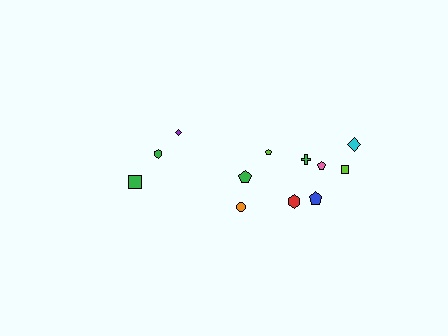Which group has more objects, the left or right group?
The right group.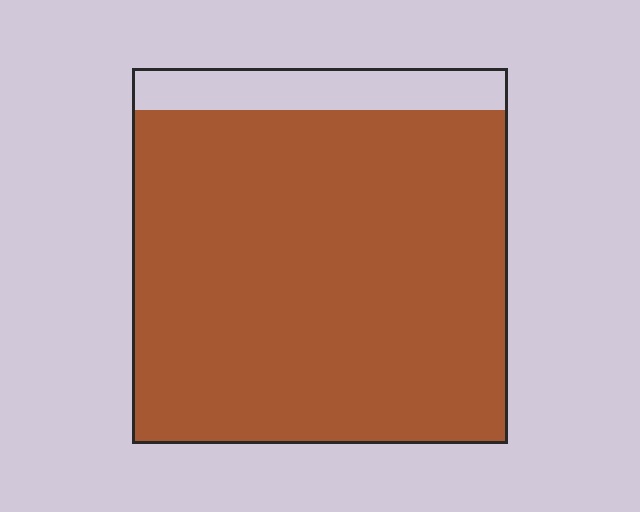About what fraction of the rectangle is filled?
About nine tenths (9/10).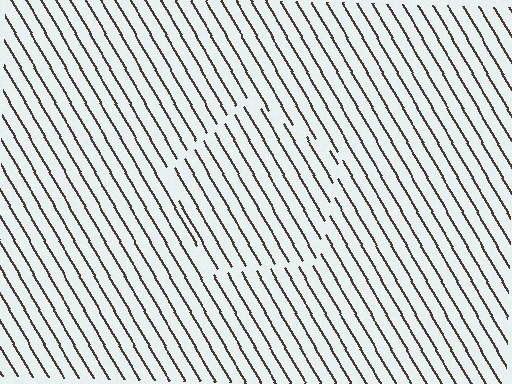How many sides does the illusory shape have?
5 sides — the line-ends trace a pentagon.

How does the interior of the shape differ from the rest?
The interior of the shape contains the same grating, shifted by half a period — the contour is defined by the phase discontinuity where line-ends from the inner and outer gratings abut.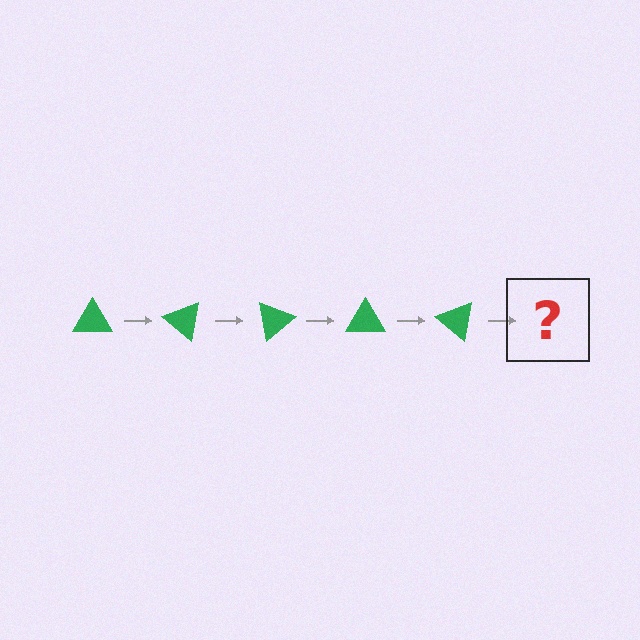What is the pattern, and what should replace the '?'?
The pattern is that the triangle rotates 40 degrees each step. The '?' should be a green triangle rotated 200 degrees.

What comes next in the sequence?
The next element should be a green triangle rotated 200 degrees.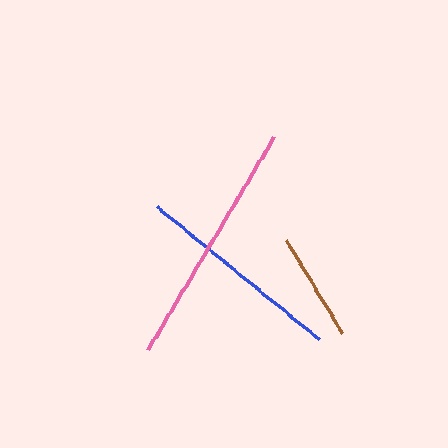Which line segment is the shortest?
The brown line is the shortest at approximately 108 pixels.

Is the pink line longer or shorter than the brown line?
The pink line is longer than the brown line.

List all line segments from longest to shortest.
From longest to shortest: pink, blue, brown.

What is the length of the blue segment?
The blue segment is approximately 209 pixels long.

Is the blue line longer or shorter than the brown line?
The blue line is longer than the brown line.